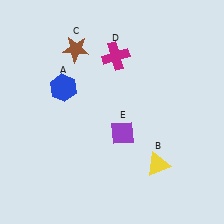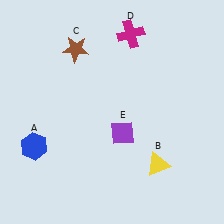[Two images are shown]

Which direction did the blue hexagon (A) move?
The blue hexagon (A) moved down.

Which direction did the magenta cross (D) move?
The magenta cross (D) moved up.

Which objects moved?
The objects that moved are: the blue hexagon (A), the magenta cross (D).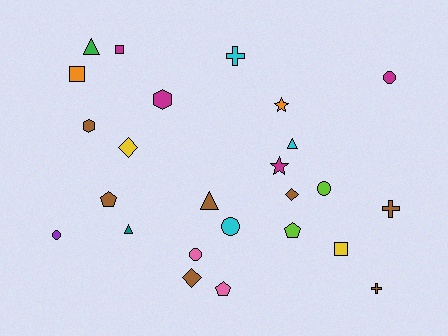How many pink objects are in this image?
There are 2 pink objects.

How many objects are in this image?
There are 25 objects.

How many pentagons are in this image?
There are 3 pentagons.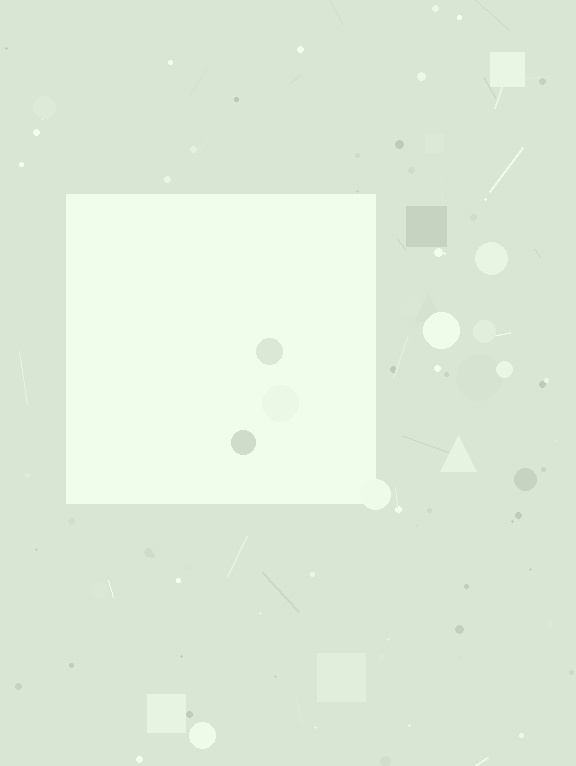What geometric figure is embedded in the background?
A square is embedded in the background.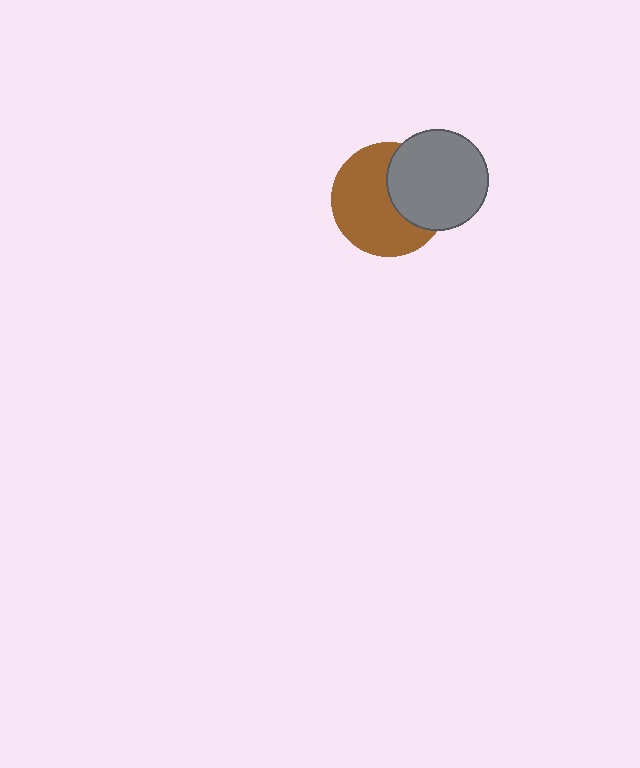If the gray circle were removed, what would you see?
You would see the complete brown circle.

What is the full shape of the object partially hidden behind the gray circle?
The partially hidden object is a brown circle.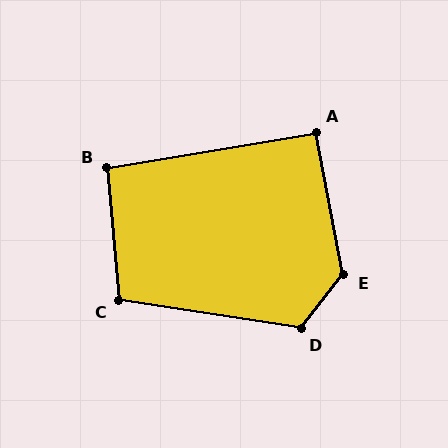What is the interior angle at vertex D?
Approximately 119 degrees (obtuse).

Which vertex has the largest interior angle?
E, at approximately 131 degrees.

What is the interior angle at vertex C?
Approximately 104 degrees (obtuse).